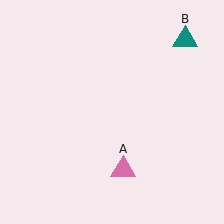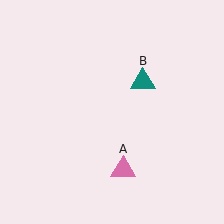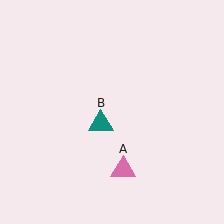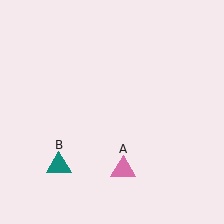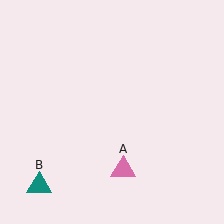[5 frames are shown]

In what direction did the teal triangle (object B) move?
The teal triangle (object B) moved down and to the left.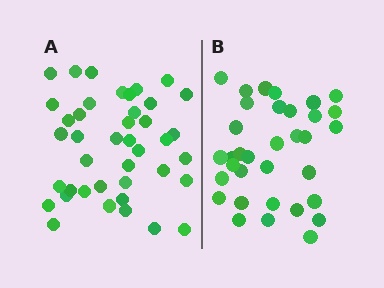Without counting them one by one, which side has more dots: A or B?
Region A (the left region) has more dots.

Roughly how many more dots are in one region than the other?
Region A has roughly 8 or so more dots than region B.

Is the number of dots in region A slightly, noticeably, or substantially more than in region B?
Region A has only slightly more — the two regions are fairly close. The ratio is roughly 1.2 to 1.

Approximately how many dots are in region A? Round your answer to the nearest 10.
About 40 dots. (The exact count is 41, which rounds to 40.)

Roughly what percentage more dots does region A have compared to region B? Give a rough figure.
About 20% more.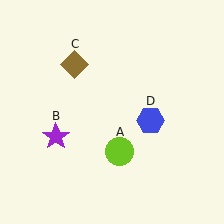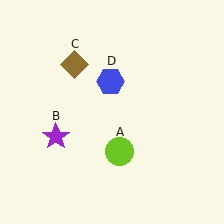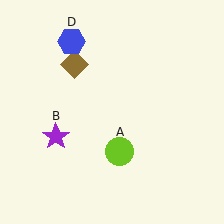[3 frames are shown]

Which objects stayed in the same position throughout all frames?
Lime circle (object A) and purple star (object B) and brown diamond (object C) remained stationary.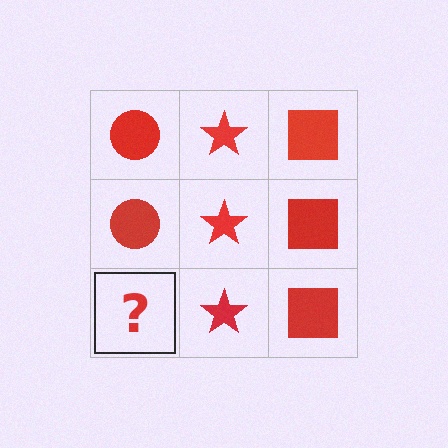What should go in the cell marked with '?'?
The missing cell should contain a red circle.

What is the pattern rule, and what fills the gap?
The rule is that each column has a consistent shape. The gap should be filled with a red circle.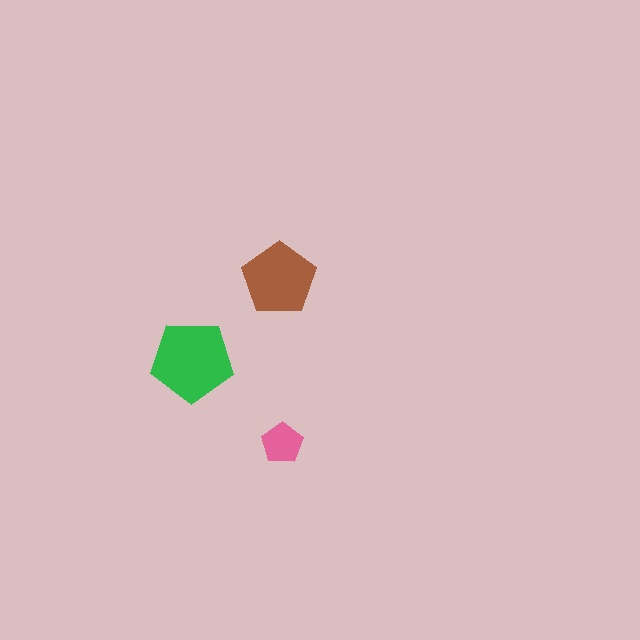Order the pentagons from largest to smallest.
the green one, the brown one, the pink one.